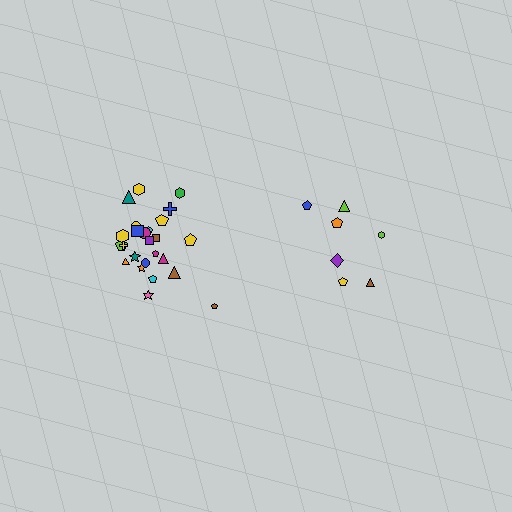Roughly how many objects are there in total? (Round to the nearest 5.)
Roughly 30 objects in total.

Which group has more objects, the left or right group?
The left group.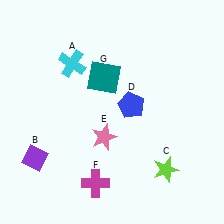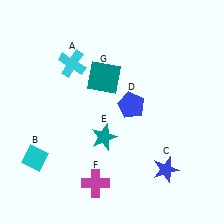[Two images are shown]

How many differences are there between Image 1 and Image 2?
There are 3 differences between the two images.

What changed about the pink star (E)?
In Image 1, E is pink. In Image 2, it changed to teal.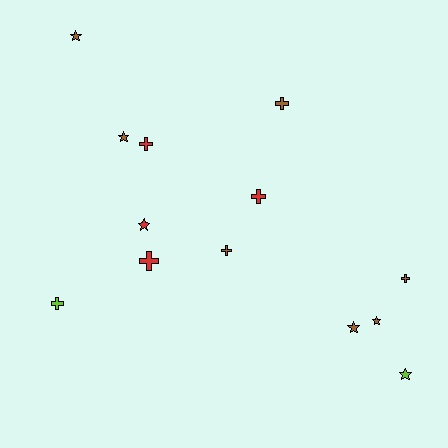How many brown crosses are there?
There are 3 brown crosses.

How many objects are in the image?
There are 13 objects.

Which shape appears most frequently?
Cross, with 7 objects.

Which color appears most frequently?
Brown, with 7 objects.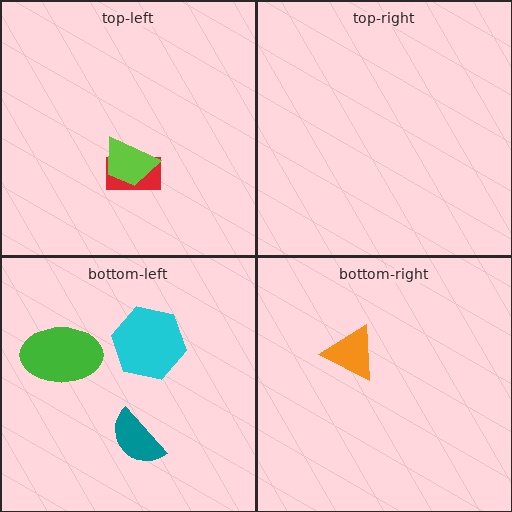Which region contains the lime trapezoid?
The top-left region.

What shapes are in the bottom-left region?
The green ellipse, the cyan hexagon, the teal semicircle.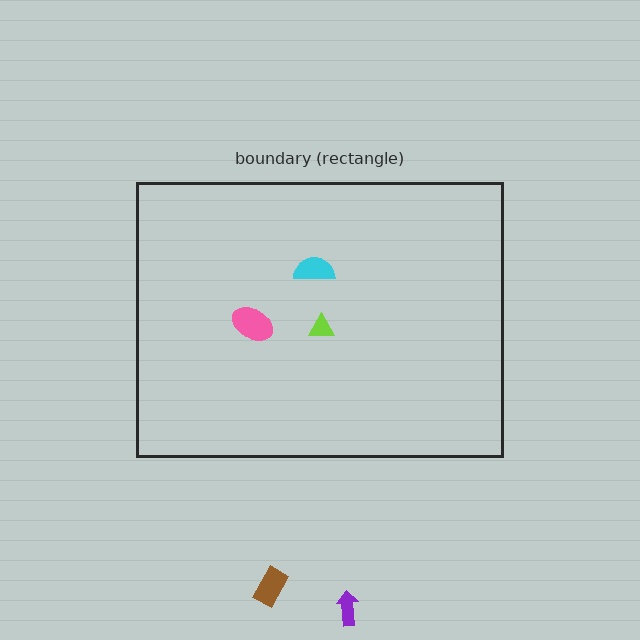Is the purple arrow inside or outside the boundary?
Outside.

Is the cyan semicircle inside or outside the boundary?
Inside.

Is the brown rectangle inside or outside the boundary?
Outside.